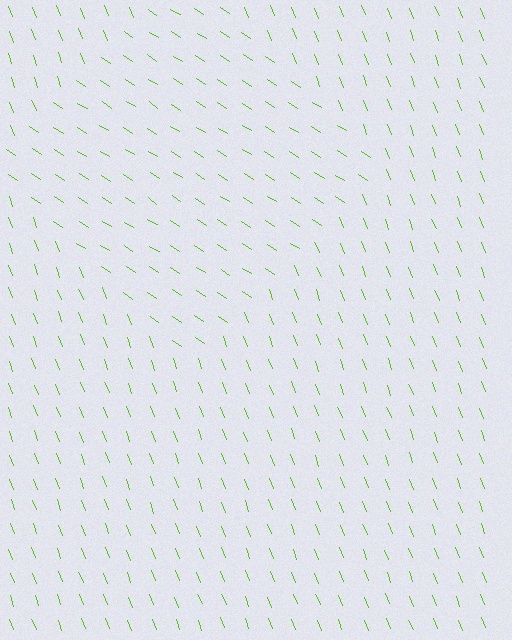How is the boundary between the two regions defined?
The boundary is defined purely by a change in line orientation (approximately 36 degrees difference). All lines are the same color and thickness.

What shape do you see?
I see a diamond.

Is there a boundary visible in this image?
Yes, there is a texture boundary formed by a change in line orientation.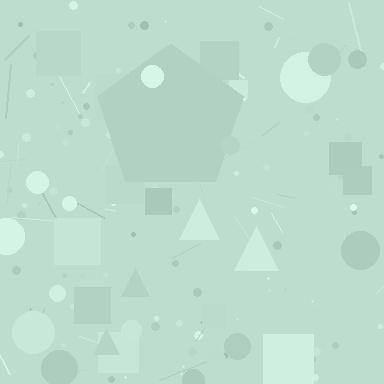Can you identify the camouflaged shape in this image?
The camouflaged shape is a pentagon.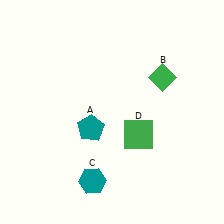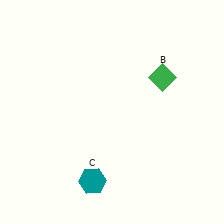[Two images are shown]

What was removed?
The green square (D), the teal pentagon (A) were removed in Image 2.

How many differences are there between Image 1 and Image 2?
There are 2 differences between the two images.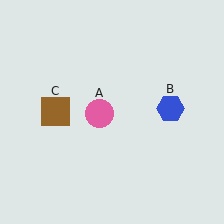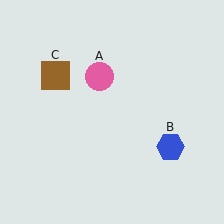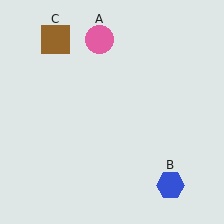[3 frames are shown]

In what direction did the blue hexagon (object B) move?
The blue hexagon (object B) moved down.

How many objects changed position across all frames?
3 objects changed position: pink circle (object A), blue hexagon (object B), brown square (object C).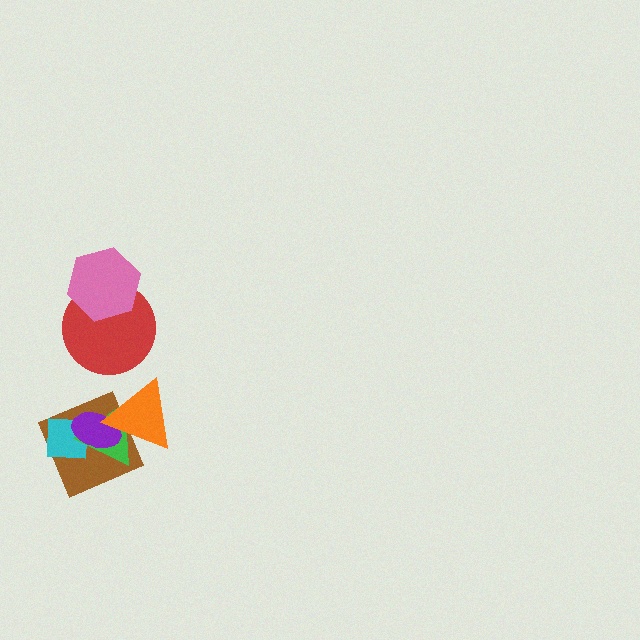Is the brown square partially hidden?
Yes, it is partially covered by another shape.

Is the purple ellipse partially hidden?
Yes, it is partially covered by another shape.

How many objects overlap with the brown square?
4 objects overlap with the brown square.